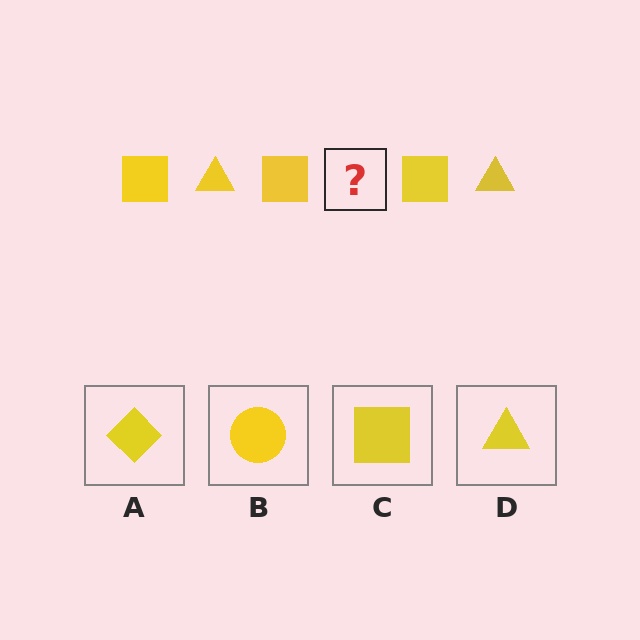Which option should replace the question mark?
Option D.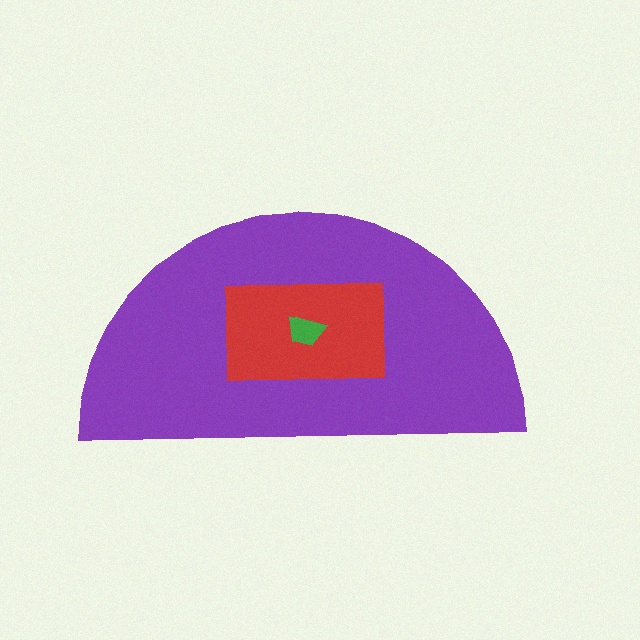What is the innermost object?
The green trapezoid.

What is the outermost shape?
The purple semicircle.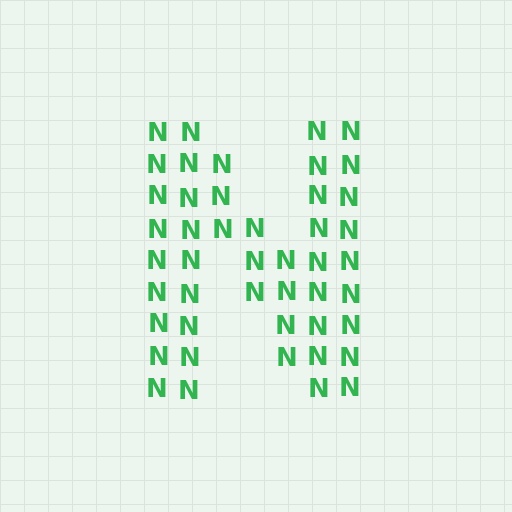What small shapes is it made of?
It is made of small letter N's.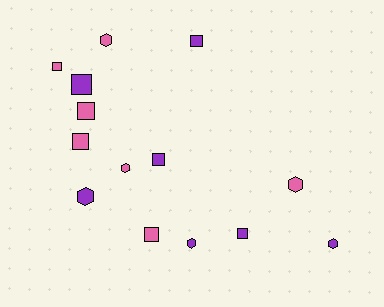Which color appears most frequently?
Purple, with 7 objects.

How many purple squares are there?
There are 4 purple squares.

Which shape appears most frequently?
Square, with 8 objects.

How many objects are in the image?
There are 14 objects.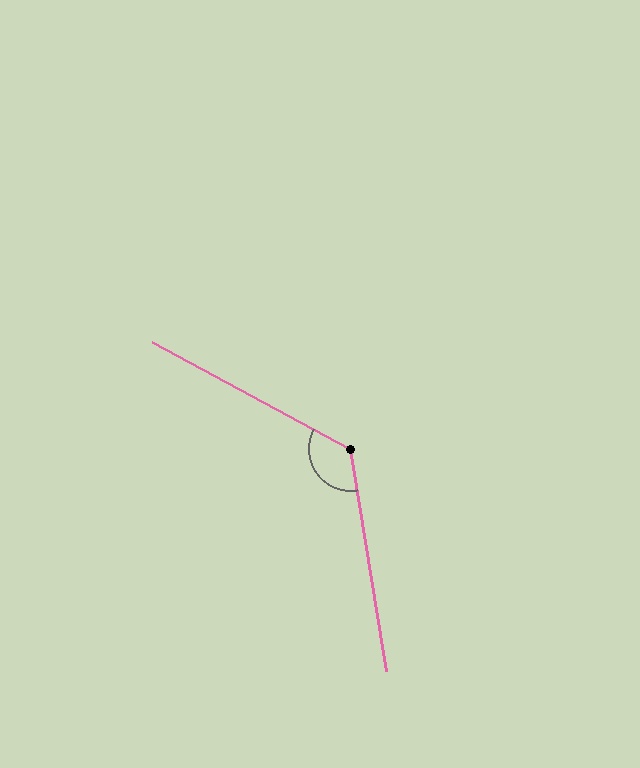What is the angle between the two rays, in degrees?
Approximately 128 degrees.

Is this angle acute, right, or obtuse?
It is obtuse.